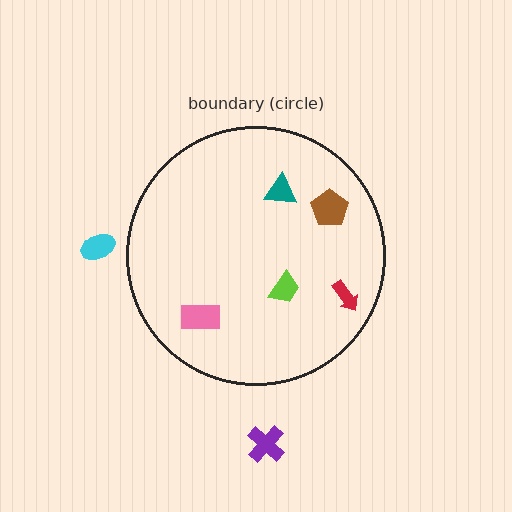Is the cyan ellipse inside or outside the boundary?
Outside.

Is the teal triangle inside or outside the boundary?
Inside.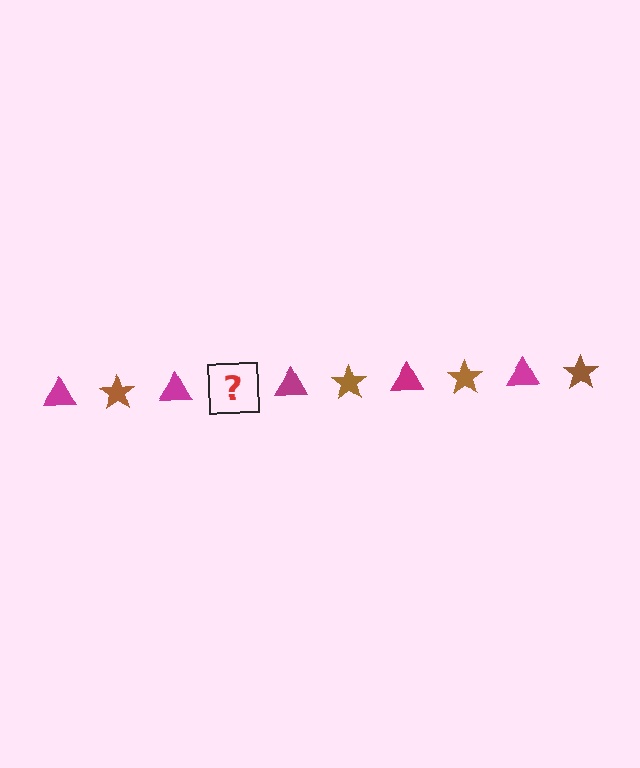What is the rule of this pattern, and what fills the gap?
The rule is that the pattern alternates between magenta triangle and brown star. The gap should be filled with a brown star.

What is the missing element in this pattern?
The missing element is a brown star.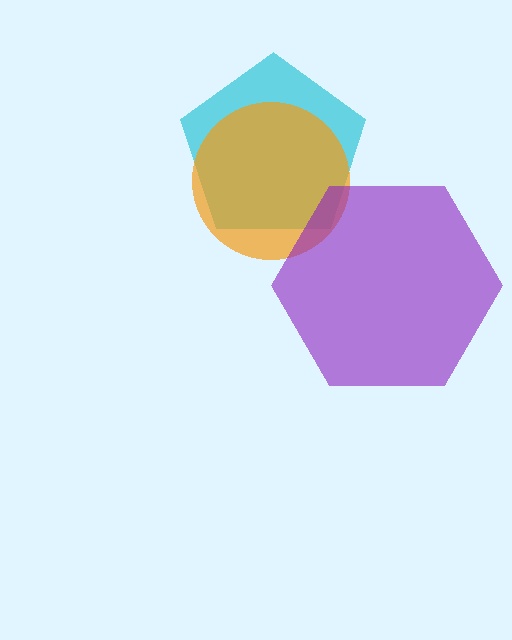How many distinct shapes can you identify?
There are 3 distinct shapes: a cyan pentagon, an orange circle, a purple hexagon.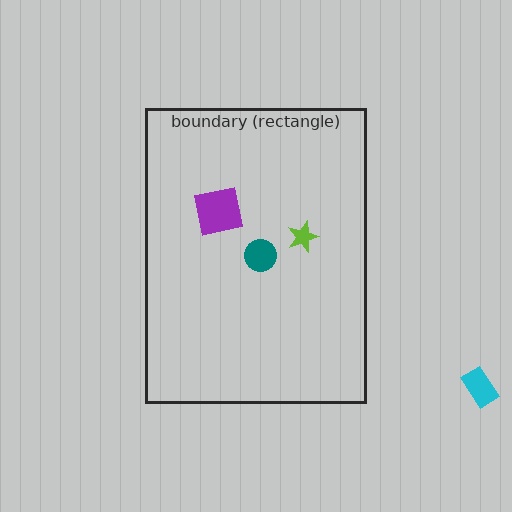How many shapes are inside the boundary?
3 inside, 1 outside.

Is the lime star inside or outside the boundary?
Inside.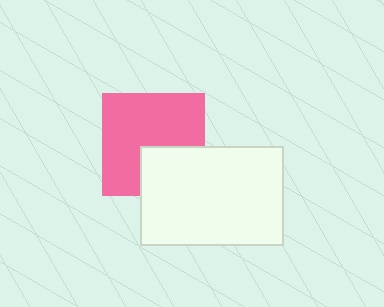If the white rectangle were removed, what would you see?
You would see the complete pink square.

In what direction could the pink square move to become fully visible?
The pink square could move toward the upper-left. That would shift it out from behind the white rectangle entirely.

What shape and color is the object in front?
The object in front is a white rectangle.